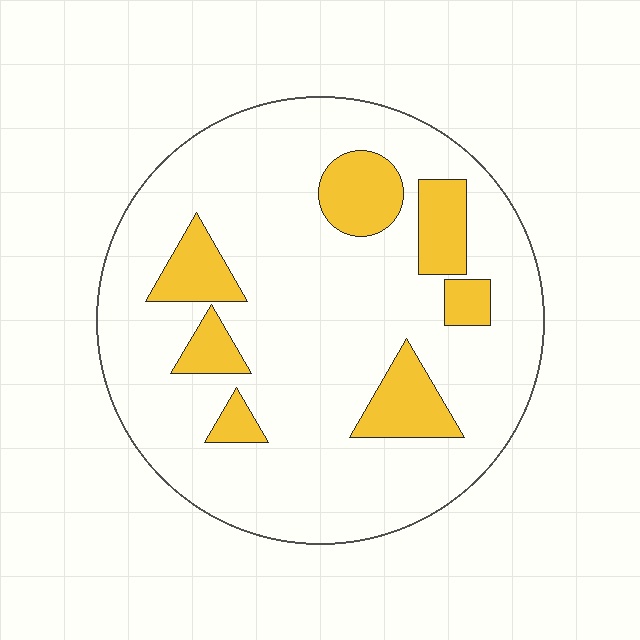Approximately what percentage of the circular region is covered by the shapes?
Approximately 20%.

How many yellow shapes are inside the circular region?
7.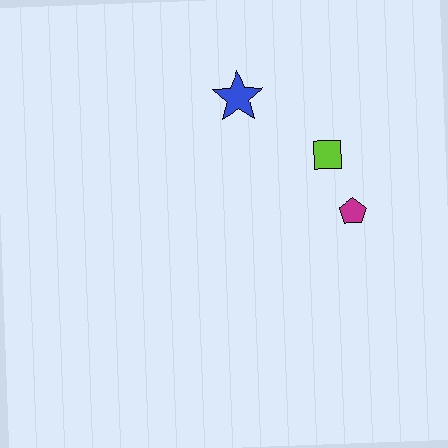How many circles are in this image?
There are no circles.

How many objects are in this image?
There are 3 objects.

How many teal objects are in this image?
There are no teal objects.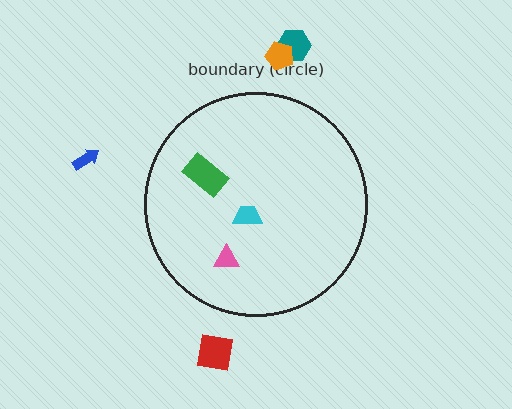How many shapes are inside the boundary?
3 inside, 4 outside.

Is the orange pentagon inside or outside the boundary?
Outside.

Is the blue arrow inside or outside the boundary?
Outside.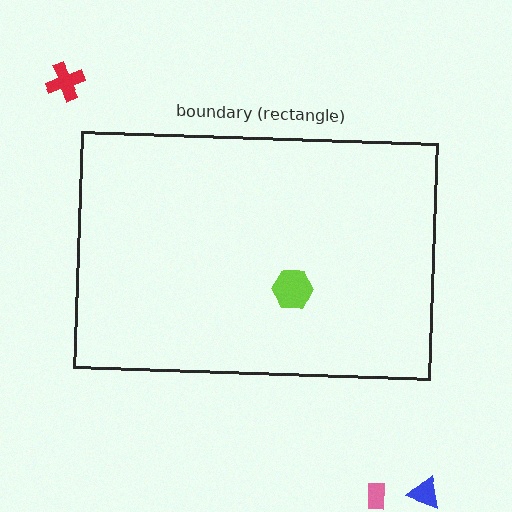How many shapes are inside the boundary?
1 inside, 3 outside.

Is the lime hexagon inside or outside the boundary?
Inside.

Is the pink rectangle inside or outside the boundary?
Outside.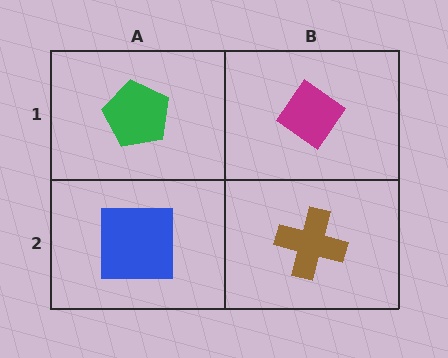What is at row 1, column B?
A magenta diamond.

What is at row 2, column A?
A blue square.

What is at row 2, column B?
A brown cross.